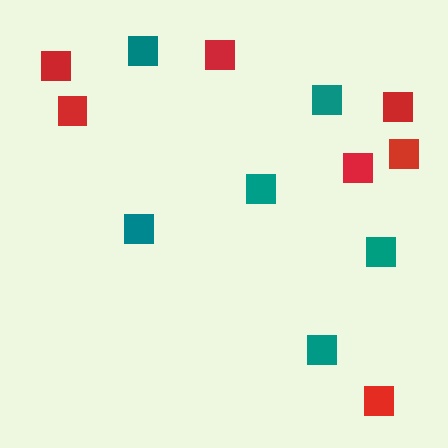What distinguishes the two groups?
There are 2 groups: one group of teal squares (6) and one group of red squares (7).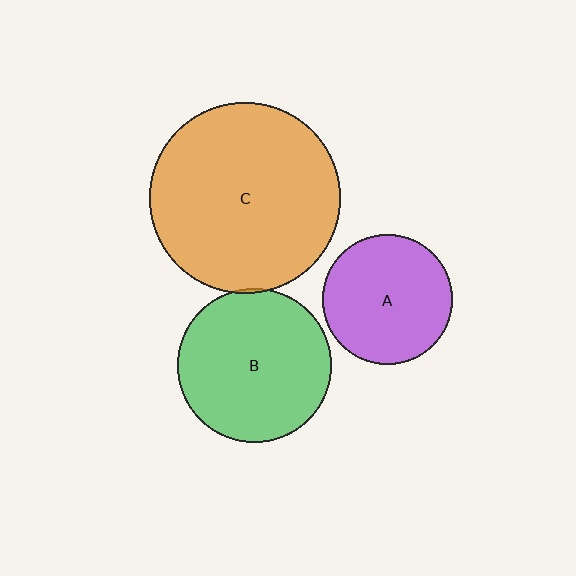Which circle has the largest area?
Circle C (orange).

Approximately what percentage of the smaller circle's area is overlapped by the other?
Approximately 5%.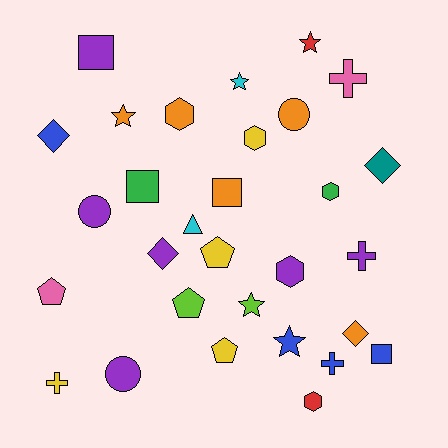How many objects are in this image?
There are 30 objects.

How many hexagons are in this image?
There are 5 hexagons.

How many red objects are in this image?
There are 2 red objects.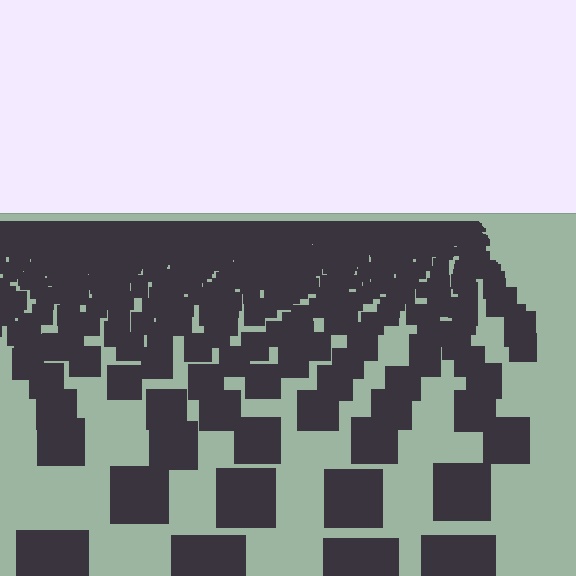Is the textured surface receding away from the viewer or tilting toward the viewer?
The surface is receding away from the viewer. Texture elements get smaller and denser toward the top.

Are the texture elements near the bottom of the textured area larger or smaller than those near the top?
Larger. Near the bottom, elements are closer to the viewer and appear at a bigger on-screen size.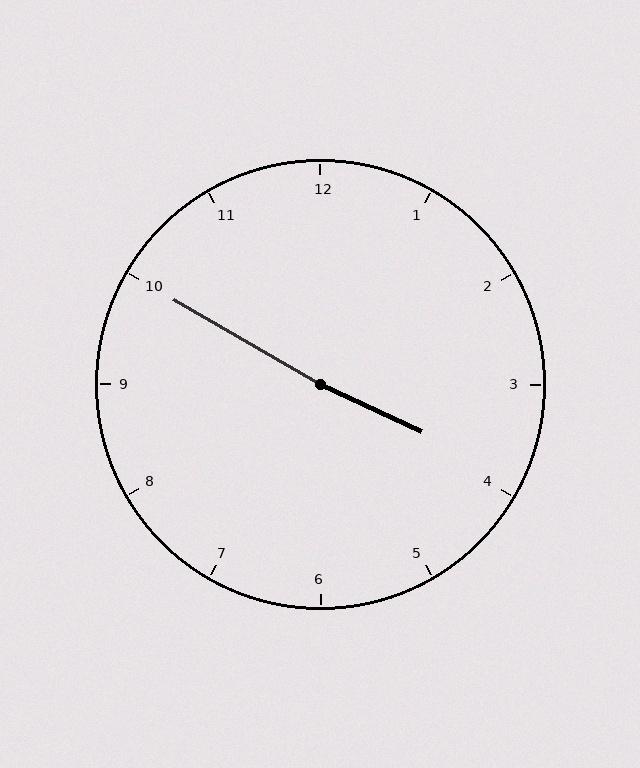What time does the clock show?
3:50.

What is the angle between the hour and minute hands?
Approximately 175 degrees.